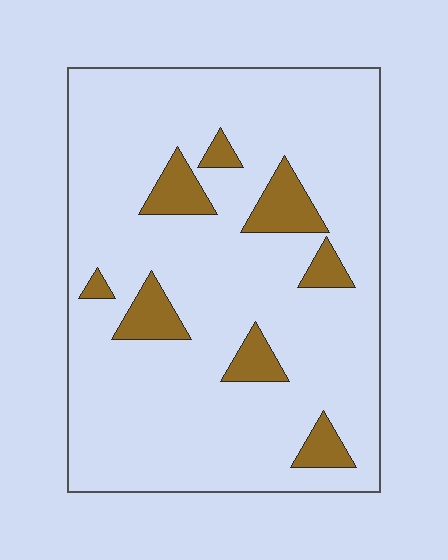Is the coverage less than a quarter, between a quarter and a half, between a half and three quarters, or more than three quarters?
Less than a quarter.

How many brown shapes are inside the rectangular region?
8.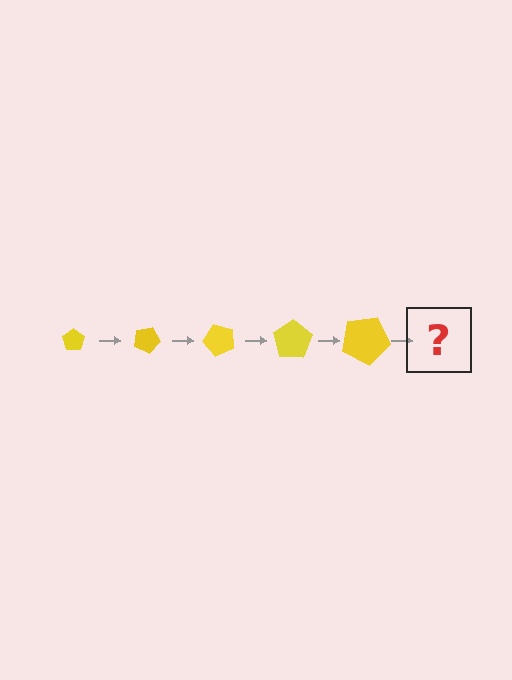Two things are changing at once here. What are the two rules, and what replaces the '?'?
The two rules are that the pentagon grows larger each step and it rotates 25 degrees each step. The '?' should be a pentagon, larger than the previous one and rotated 125 degrees from the start.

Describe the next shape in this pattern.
It should be a pentagon, larger than the previous one and rotated 125 degrees from the start.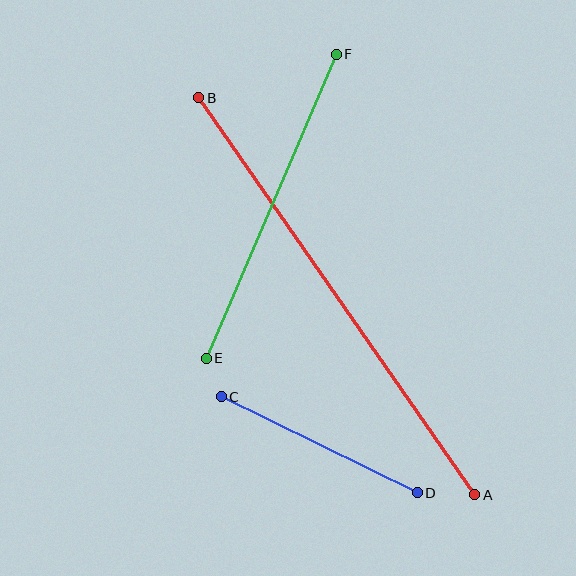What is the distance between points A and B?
The distance is approximately 484 pixels.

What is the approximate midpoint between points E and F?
The midpoint is at approximately (271, 206) pixels.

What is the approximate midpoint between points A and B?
The midpoint is at approximately (337, 296) pixels.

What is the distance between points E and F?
The distance is approximately 331 pixels.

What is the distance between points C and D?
The distance is approximately 219 pixels.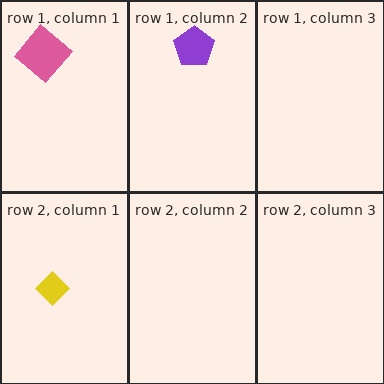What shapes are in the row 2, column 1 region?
The yellow diamond.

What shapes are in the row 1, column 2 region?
The purple pentagon.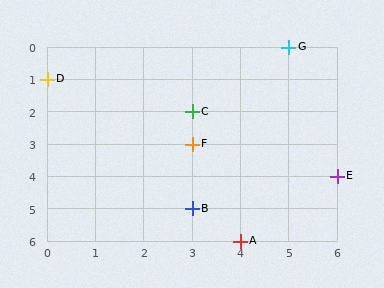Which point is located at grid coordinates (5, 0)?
Point G is at (5, 0).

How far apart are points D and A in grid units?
Points D and A are 4 columns and 5 rows apart (about 6.4 grid units diagonally).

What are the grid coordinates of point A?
Point A is at grid coordinates (4, 6).